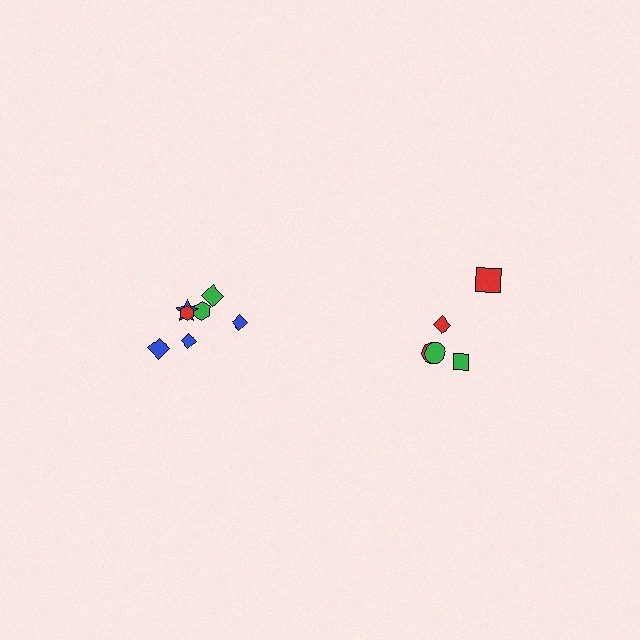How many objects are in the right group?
There are 5 objects.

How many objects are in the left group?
There are 7 objects.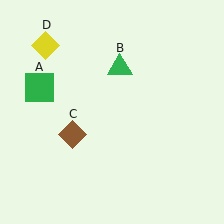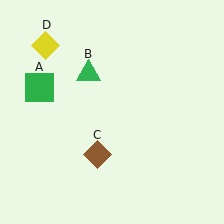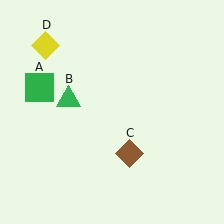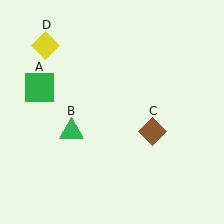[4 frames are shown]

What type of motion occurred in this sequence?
The green triangle (object B), brown diamond (object C) rotated counterclockwise around the center of the scene.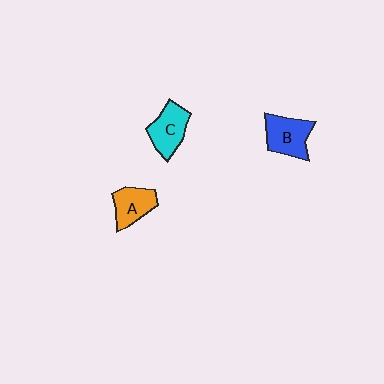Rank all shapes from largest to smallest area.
From largest to smallest: B (blue), C (cyan), A (orange).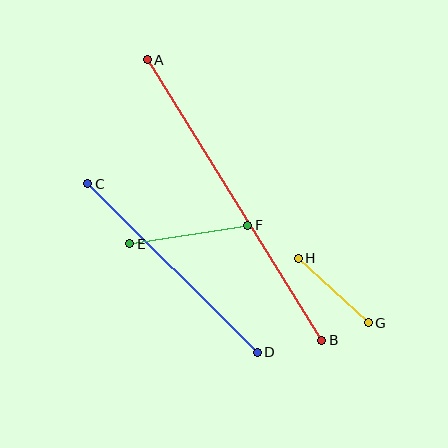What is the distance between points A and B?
The distance is approximately 330 pixels.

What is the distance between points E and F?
The distance is approximately 120 pixels.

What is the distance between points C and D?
The distance is approximately 239 pixels.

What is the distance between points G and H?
The distance is approximately 95 pixels.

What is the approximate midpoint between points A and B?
The midpoint is at approximately (234, 200) pixels.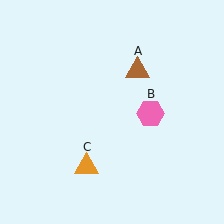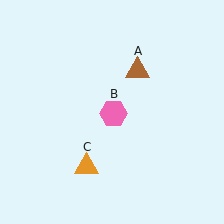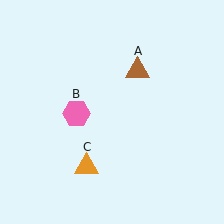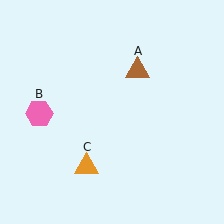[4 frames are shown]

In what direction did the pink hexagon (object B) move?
The pink hexagon (object B) moved left.